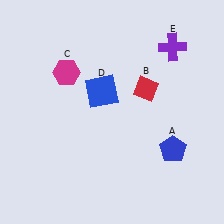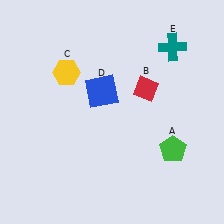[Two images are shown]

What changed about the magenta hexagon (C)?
In Image 1, C is magenta. In Image 2, it changed to yellow.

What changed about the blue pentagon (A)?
In Image 1, A is blue. In Image 2, it changed to green.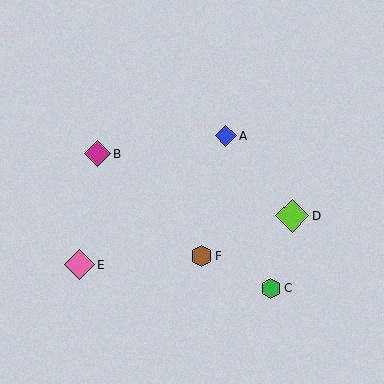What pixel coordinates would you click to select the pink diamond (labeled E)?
Click at (79, 265) to select the pink diamond E.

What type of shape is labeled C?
Shape C is a green hexagon.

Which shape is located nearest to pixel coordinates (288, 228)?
The lime diamond (labeled D) at (292, 216) is nearest to that location.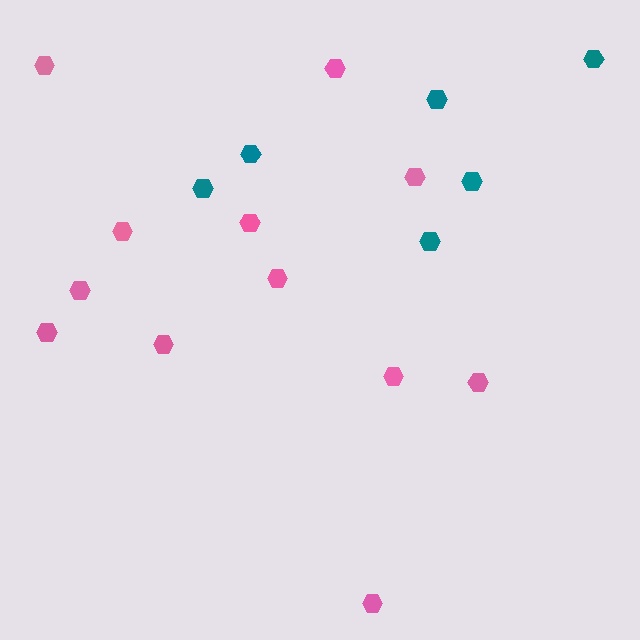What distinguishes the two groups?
There are 2 groups: one group of pink hexagons (12) and one group of teal hexagons (6).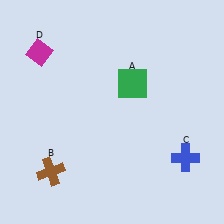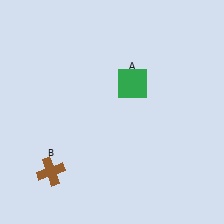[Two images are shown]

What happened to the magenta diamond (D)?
The magenta diamond (D) was removed in Image 2. It was in the top-left area of Image 1.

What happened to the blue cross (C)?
The blue cross (C) was removed in Image 2. It was in the bottom-right area of Image 1.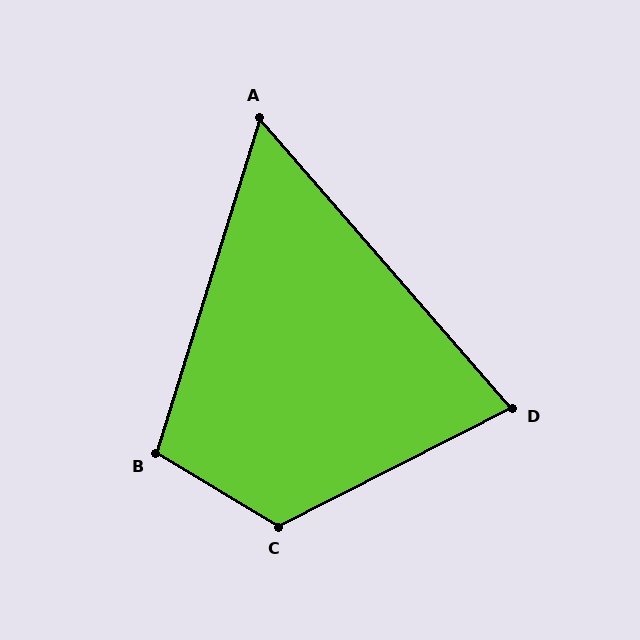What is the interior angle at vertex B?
Approximately 104 degrees (obtuse).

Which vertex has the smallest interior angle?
A, at approximately 58 degrees.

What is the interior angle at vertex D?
Approximately 76 degrees (acute).